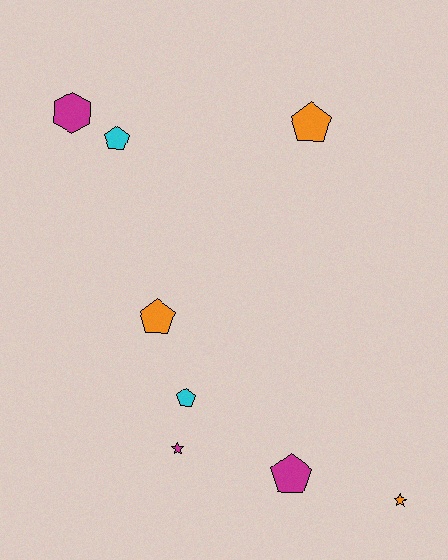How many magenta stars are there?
There is 1 magenta star.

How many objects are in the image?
There are 8 objects.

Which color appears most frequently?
Orange, with 3 objects.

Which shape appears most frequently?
Pentagon, with 5 objects.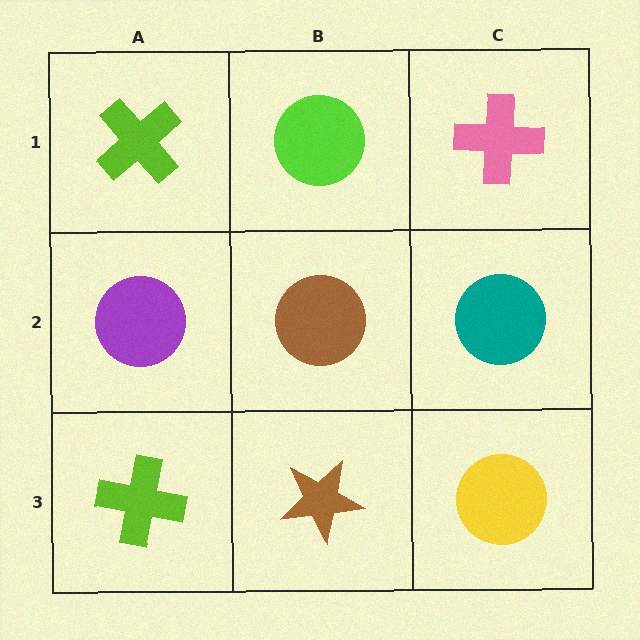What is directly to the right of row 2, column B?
A teal circle.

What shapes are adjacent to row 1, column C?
A teal circle (row 2, column C), a lime circle (row 1, column B).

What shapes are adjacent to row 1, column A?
A purple circle (row 2, column A), a lime circle (row 1, column B).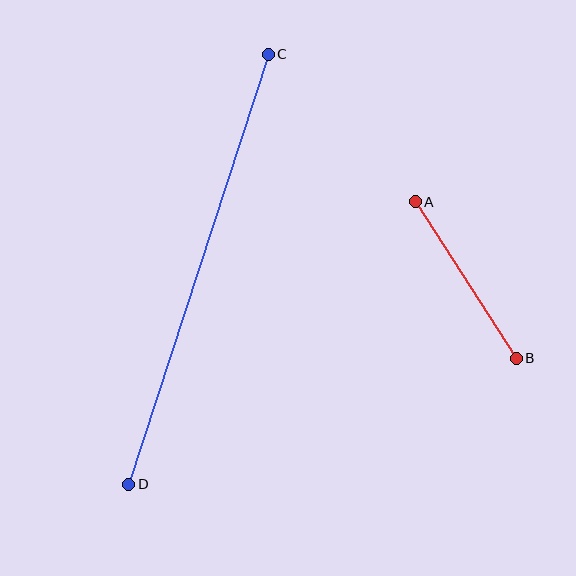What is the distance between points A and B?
The distance is approximately 186 pixels.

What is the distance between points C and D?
The distance is approximately 452 pixels.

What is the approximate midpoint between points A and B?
The midpoint is at approximately (466, 280) pixels.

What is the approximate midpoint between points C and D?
The midpoint is at approximately (198, 269) pixels.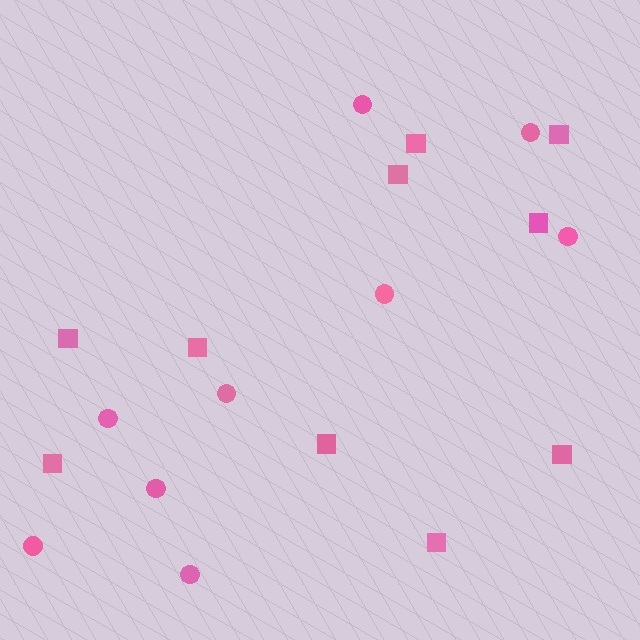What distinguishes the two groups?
There are 2 groups: one group of squares (10) and one group of circles (9).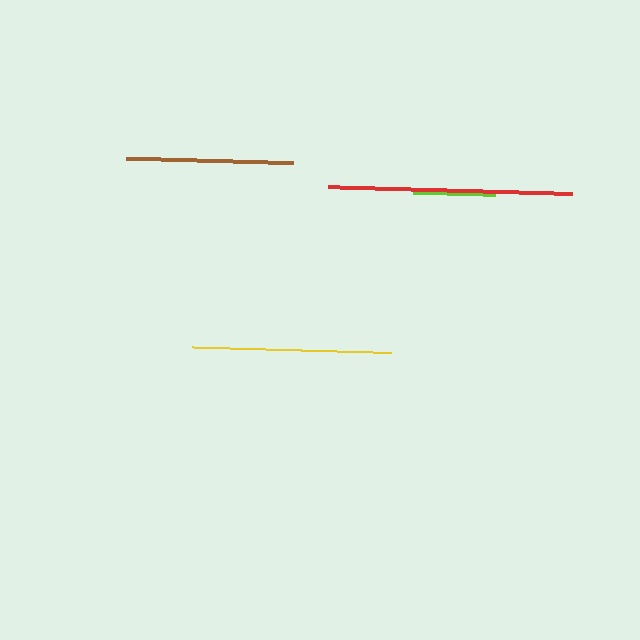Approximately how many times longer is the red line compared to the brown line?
The red line is approximately 1.5 times the length of the brown line.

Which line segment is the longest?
The red line is the longest at approximately 244 pixels.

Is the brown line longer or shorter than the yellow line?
The yellow line is longer than the brown line.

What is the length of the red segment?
The red segment is approximately 244 pixels long.